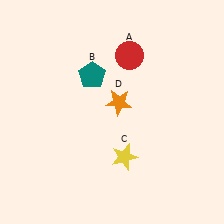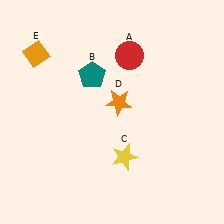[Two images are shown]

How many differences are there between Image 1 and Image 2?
There is 1 difference between the two images.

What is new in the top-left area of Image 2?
An orange diamond (E) was added in the top-left area of Image 2.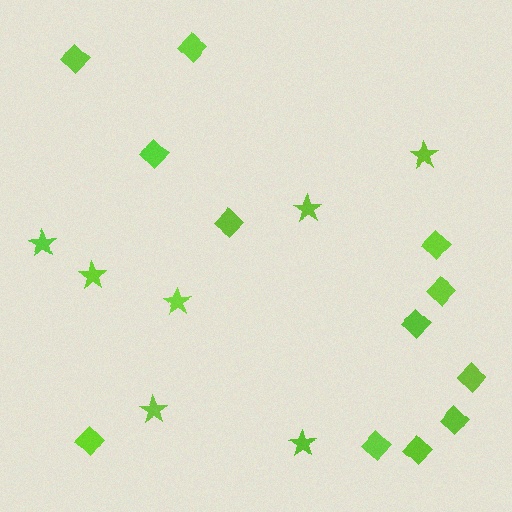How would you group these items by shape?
There are 2 groups: one group of stars (7) and one group of diamonds (12).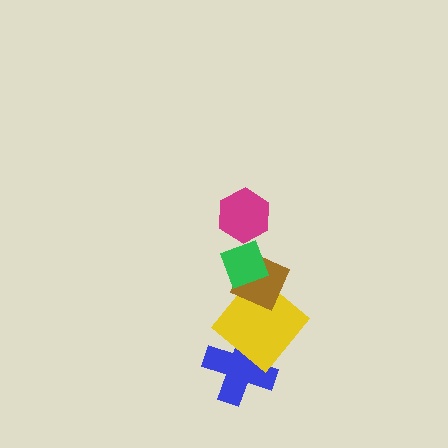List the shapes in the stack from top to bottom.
From top to bottom: the magenta hexagon, the green diamond, the brown diamond, the yellow diamond, the blue cross.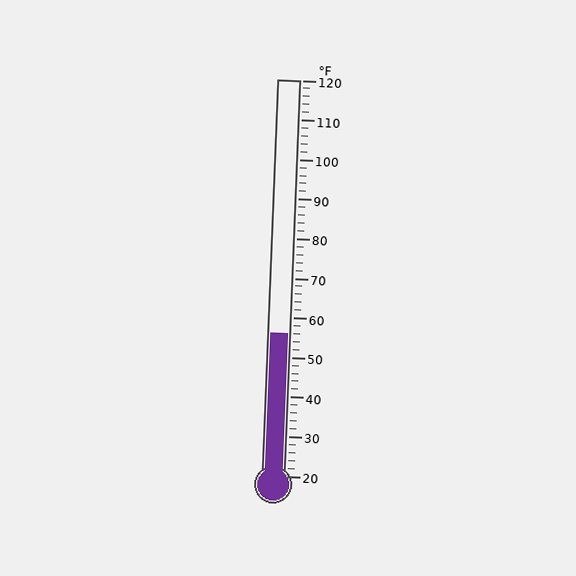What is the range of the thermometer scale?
The thermometer scale ranges from 20°F to 120°F.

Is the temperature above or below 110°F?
The temperature is below 110°F.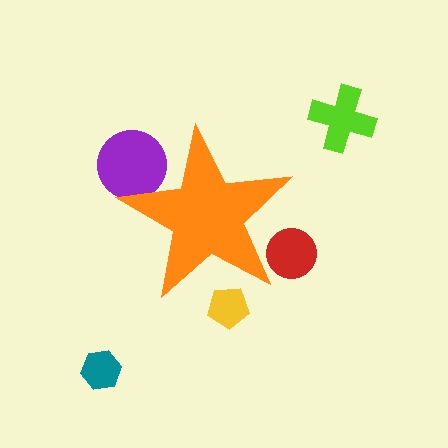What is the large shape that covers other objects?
An orange star.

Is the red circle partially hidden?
Yes, the red circle is partially hidden behind the orange star.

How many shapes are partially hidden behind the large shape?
3 shapes are partially hidden.